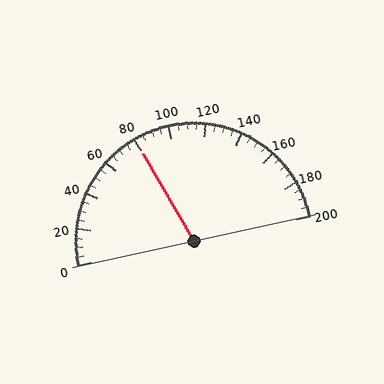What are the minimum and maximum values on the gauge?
The gauge ranges from 0 to 200.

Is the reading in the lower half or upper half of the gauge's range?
The reading is in the lower half of the range (0 to 200).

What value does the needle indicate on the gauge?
The needle indicates approximately 80.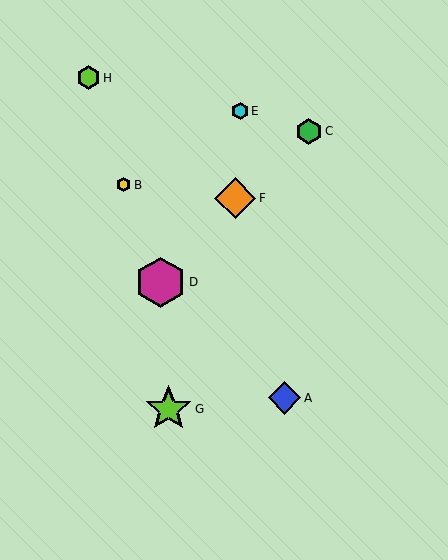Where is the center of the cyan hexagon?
The center of the cyan hexagon is at (240, 111).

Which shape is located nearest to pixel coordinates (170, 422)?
The lime star (labeled G) at (169, 409) is nearest to that location.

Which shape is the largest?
The magenta hexagon (labeled D) is the largest.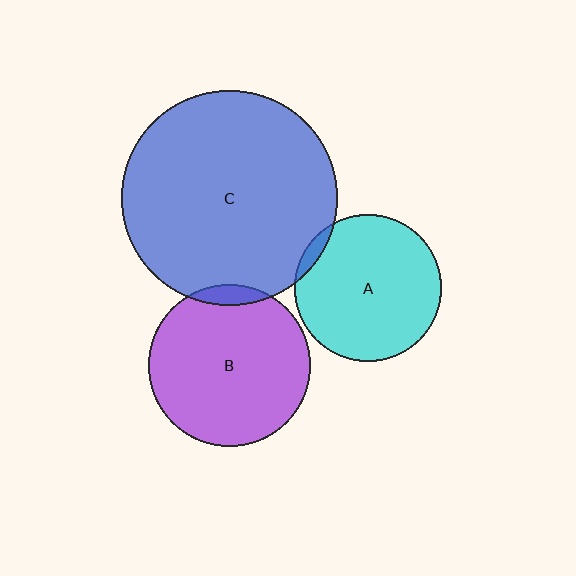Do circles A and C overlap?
Yes.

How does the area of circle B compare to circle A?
Approximately 1.2 times.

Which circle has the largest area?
Circle C (blue).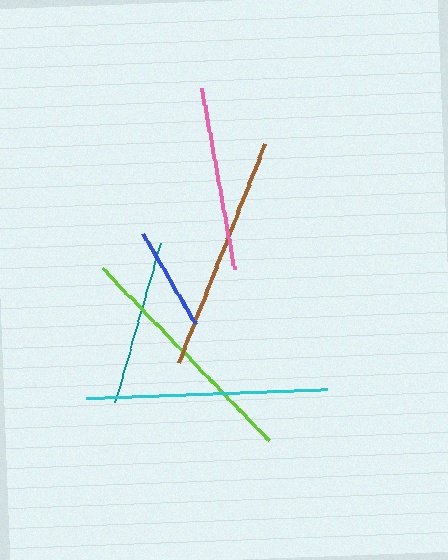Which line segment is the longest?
The cyan line is the longest at approximately 242 pixels.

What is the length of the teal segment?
The teal segment is approximately 166 pixels long.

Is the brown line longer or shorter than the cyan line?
The cyan line is longer than the brown line.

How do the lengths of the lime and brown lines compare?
The lime and brown lines are approximately the same length.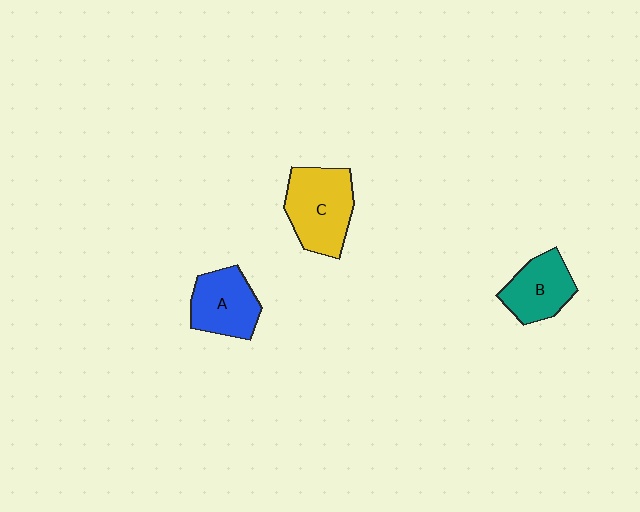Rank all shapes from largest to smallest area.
From largest to smallest: C (yellow), A (blue), B (teal).